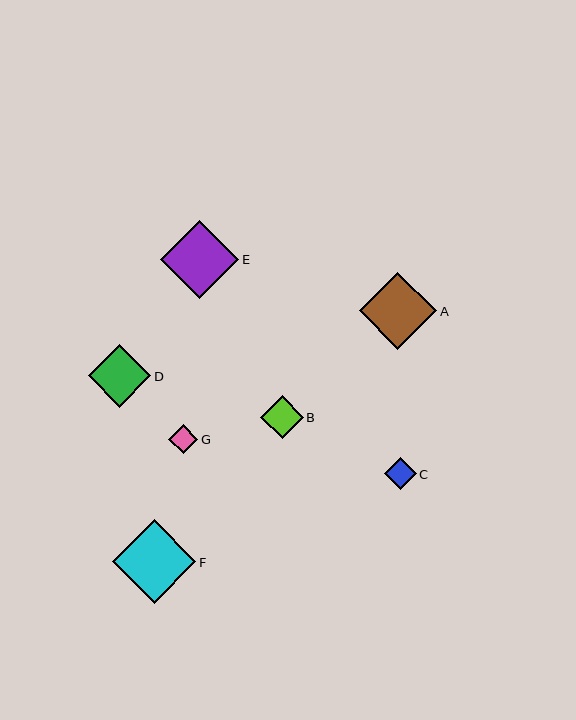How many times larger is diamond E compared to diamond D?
Diamond E is approximately 1.2 times the size of diamond D.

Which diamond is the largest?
Diamond F is the largest with a size of approximately 84 pixels.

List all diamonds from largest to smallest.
From largest to smallest: F, E, A, D, B, C, G.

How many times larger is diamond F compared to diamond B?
Diamond F is approximately 2.0 times the size of diamond B.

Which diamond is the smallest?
Diamond G is the smallest with a size of approximately 29 pixels.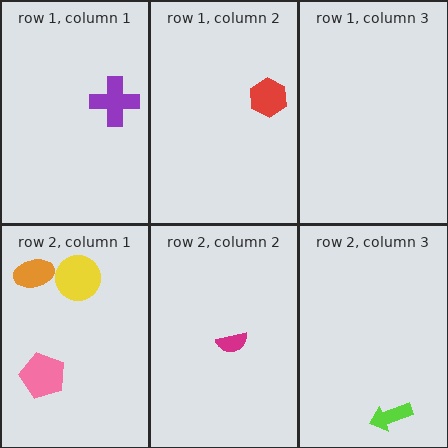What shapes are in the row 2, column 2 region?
The magenta semicircle.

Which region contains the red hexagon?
The row 1, column 2 region.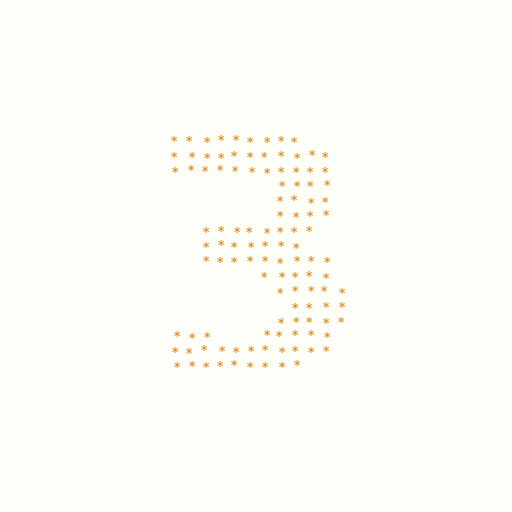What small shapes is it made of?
It is made of small asterisks.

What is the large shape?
The large shape is the digit 3.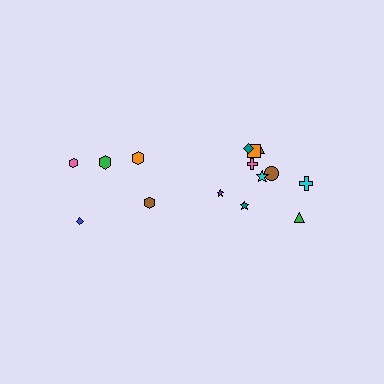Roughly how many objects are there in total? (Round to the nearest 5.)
Roughly 15 objects in total.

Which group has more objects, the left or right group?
The right group.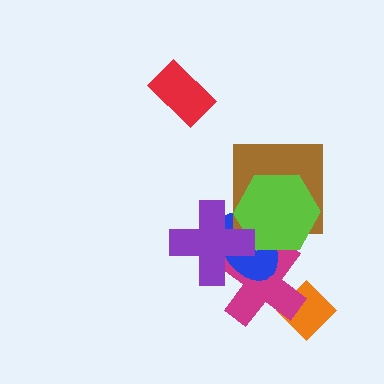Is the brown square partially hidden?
Yes, it is partially covered by another shape.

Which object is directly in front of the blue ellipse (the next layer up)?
The brown square is directly in front of the blue ellipse.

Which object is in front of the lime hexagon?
The purple cross is in front of the lime hexagon.